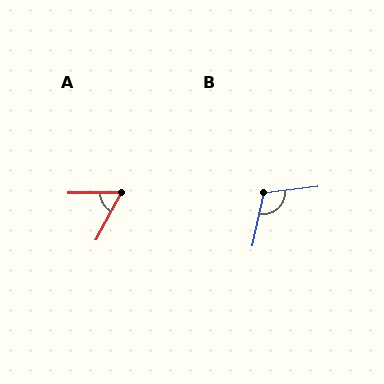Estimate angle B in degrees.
Approximately 109 degrees.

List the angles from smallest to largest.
A (61°), B (109°).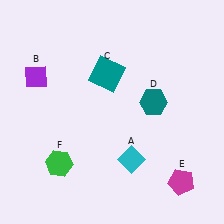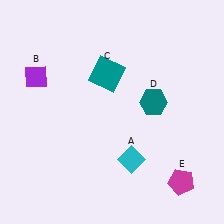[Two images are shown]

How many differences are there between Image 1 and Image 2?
There is 1 difference between the two images.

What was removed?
The green hexagon (F) was removed in Image 2.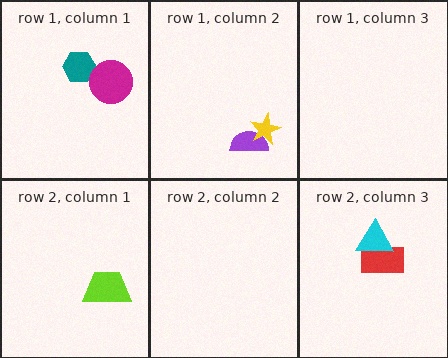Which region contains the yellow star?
The row 1, column 2 region.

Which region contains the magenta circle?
The row 1, column 1 region.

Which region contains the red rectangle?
The row 2, column 3 region.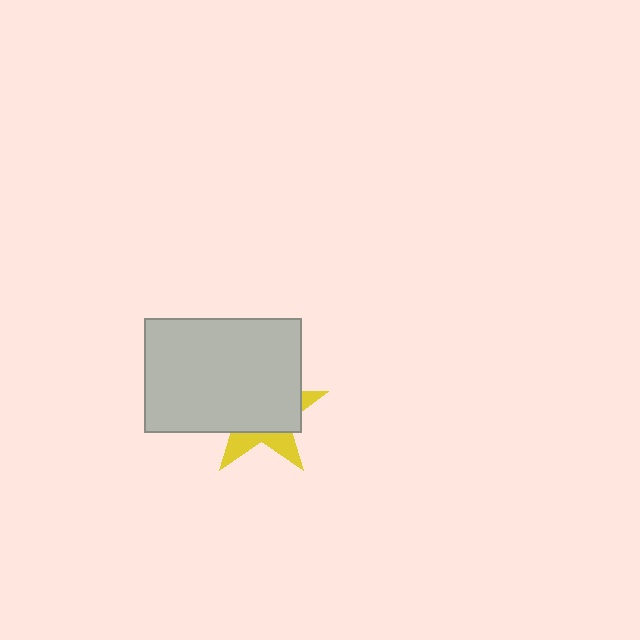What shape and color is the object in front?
The object in front is a light gray rectangle.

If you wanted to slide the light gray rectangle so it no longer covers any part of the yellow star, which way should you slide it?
Slide it up — that is the most direct way to separate the two shapes.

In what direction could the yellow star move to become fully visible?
The yellow star could move down. That would shift it out from behind the light gray rectangle entirely.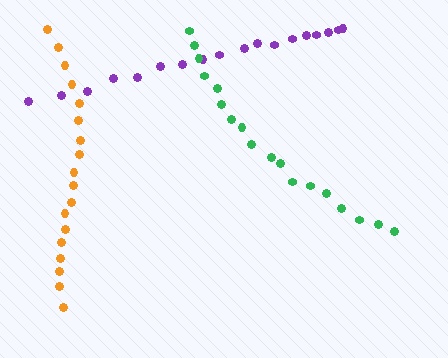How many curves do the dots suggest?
There are 3 distinct paths.